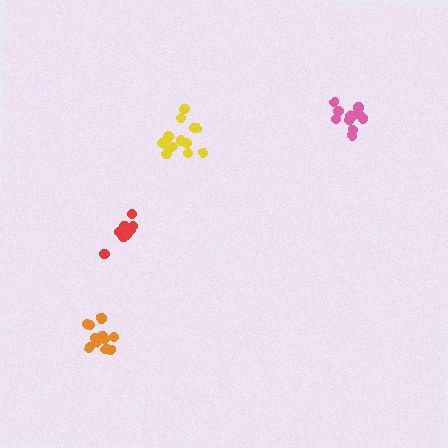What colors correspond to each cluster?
The clusters are colored: red, yellow, pink, orange.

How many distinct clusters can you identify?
There are 4 distinct clusters.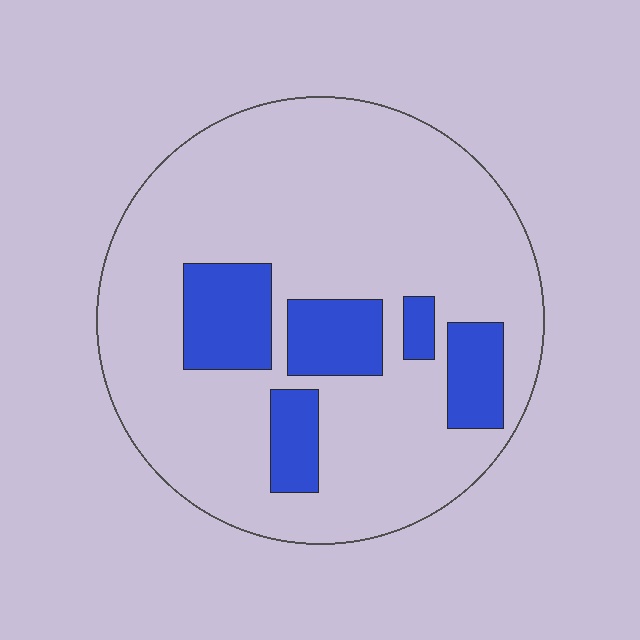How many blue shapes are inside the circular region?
5.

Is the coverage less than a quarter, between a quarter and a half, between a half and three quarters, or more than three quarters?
Less than a quarter.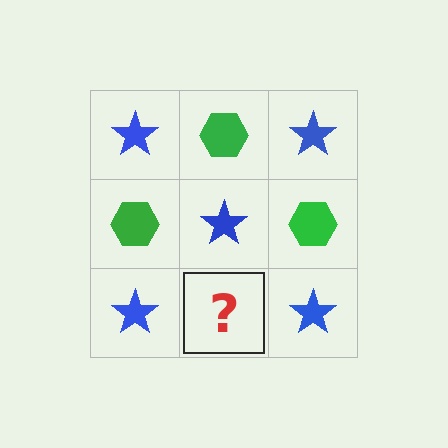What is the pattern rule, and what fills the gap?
The rule is that it alternates blue star and green hexagon in a checkerboard pattern. The gap should be filled with a green hexagon.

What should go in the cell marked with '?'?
The missing cell should contain a green hexagon.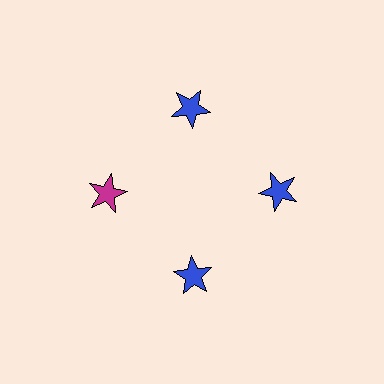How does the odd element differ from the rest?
It has a different color: magenta instead of blue.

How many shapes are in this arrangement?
There are 4 shapes arranged in a ring pattern.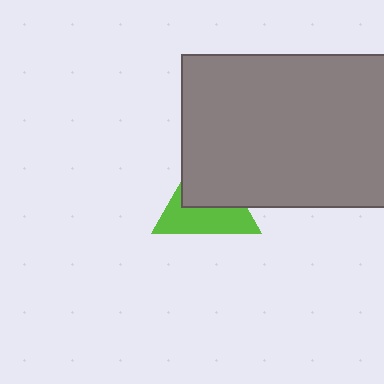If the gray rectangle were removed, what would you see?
You would see the complete lime triangle.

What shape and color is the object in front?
The object in front is a gray rectangle.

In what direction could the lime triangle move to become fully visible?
The lime triangle could move toward the lower-left. That would shift it out from behind the gray rectangle entirely.